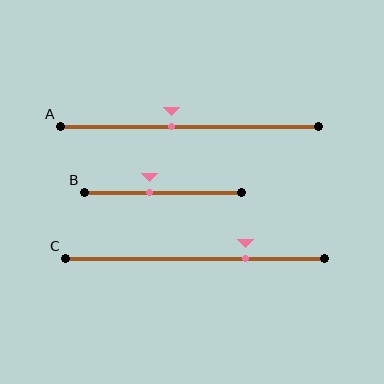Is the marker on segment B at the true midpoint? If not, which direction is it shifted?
No, the marker on segment B is shifted to the left by about 8% of the segment length.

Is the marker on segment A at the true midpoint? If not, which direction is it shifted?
No, the marker on segment A is shifted to the left by about 7% of the segment length.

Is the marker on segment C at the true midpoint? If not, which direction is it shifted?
No, the marker on segment C is shifted to the right by about 20% of the segment length.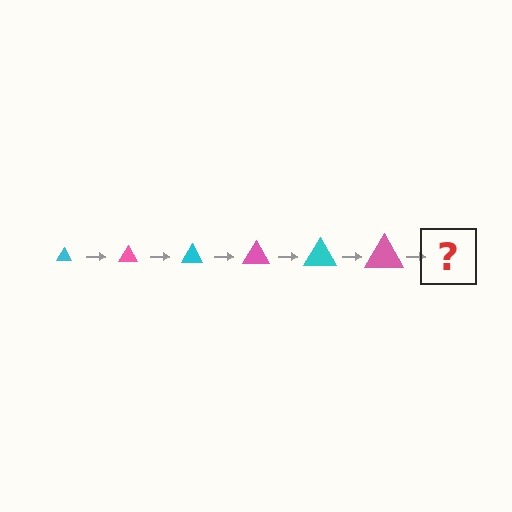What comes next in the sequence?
The next element should be a cyan triangle, larger than the previous one.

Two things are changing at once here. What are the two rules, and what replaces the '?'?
The two rules are that the triangle grows larger each step and the color cycles through cyan and pink. The '?' should be a cyan triangle, larger than the previous one.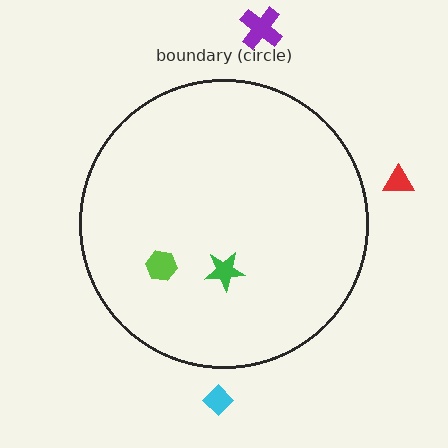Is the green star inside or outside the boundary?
Inside.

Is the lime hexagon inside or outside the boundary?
Inside.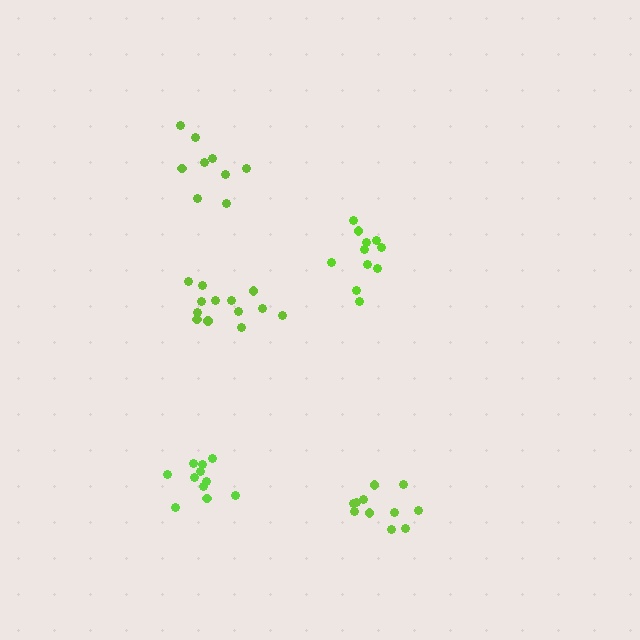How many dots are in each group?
Group 1: 11 dots, Group 2: 9 dots, Group 3: 13 dots, Group 4: 11 dots, Group 5: 11 dots (55 total).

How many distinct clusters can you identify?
There are 5 distinct clusters.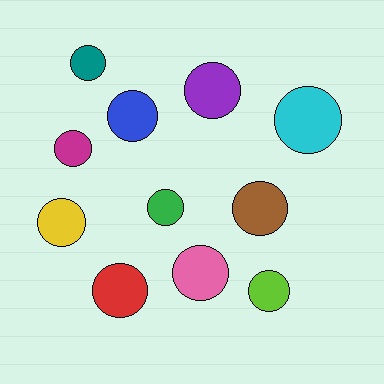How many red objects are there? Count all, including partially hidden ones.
There is 1 red object.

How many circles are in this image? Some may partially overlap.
There are 11 circles.